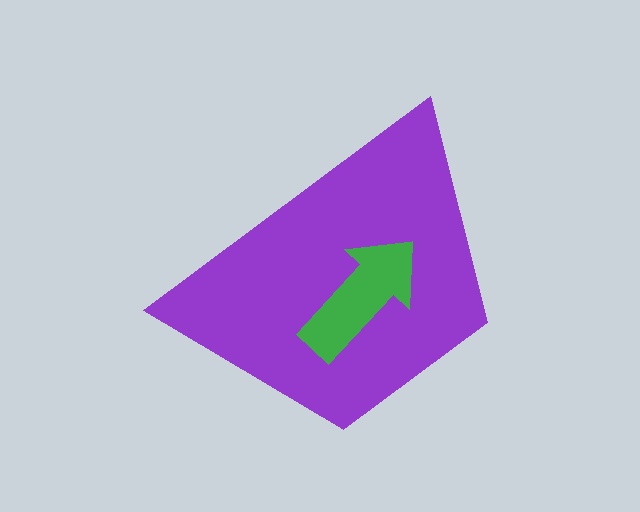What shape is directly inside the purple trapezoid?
The green arrow.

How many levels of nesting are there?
2.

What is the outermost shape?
The purple trapezoid.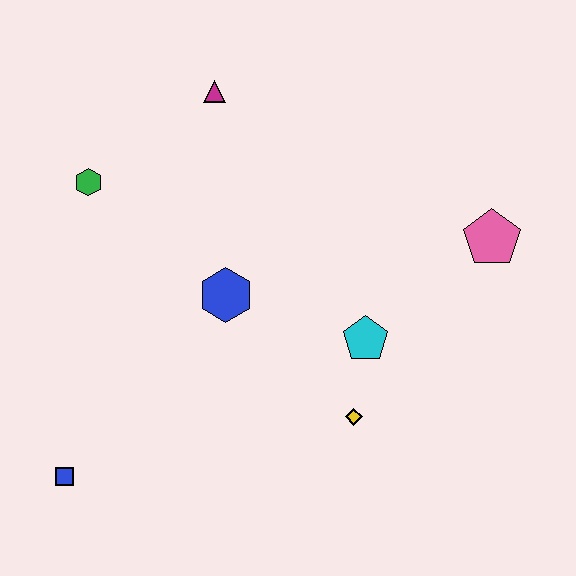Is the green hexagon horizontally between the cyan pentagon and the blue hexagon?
No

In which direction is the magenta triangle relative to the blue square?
The magenta triangle is above the blue square.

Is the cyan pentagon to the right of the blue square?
Yes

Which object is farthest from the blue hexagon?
The pink pentagon is farthest from the blue hexagon.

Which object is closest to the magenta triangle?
The green hexagon is closest to the magenta triangle.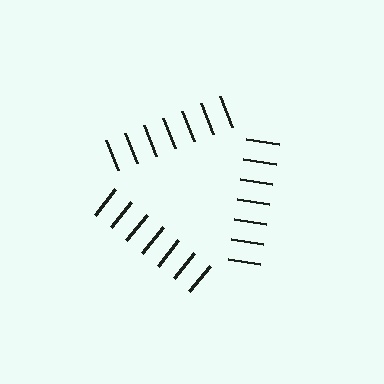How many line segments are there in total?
21 — 7 along each of the 3 edges.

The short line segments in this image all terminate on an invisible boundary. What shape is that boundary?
An illusory triangle — the line segments terminate on its edges but no continuous stroke is drawn.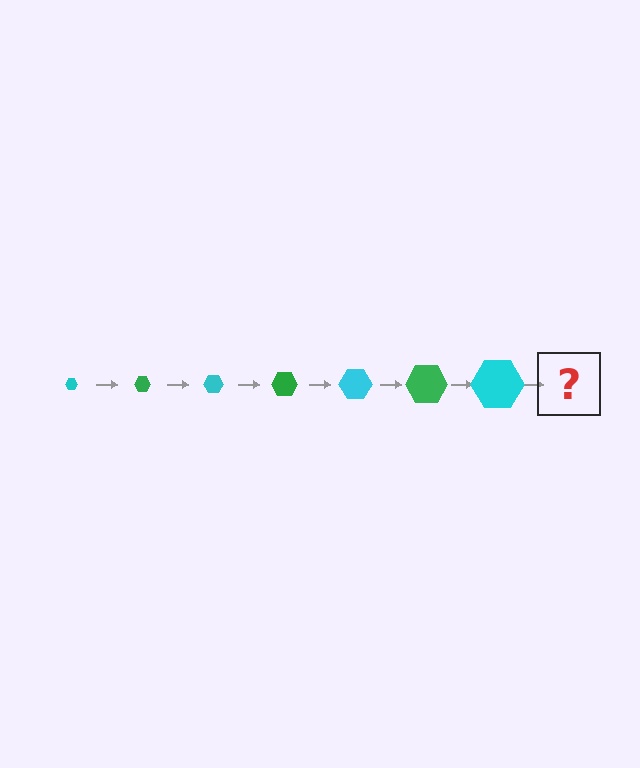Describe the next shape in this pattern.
It should be a green hexagon, larger than the previous one.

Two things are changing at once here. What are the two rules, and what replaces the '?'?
The two rules are that the hexagon grows larger each step and the color cycles through cyan and green. The '?' should be a green hexagon, larger than the previous one.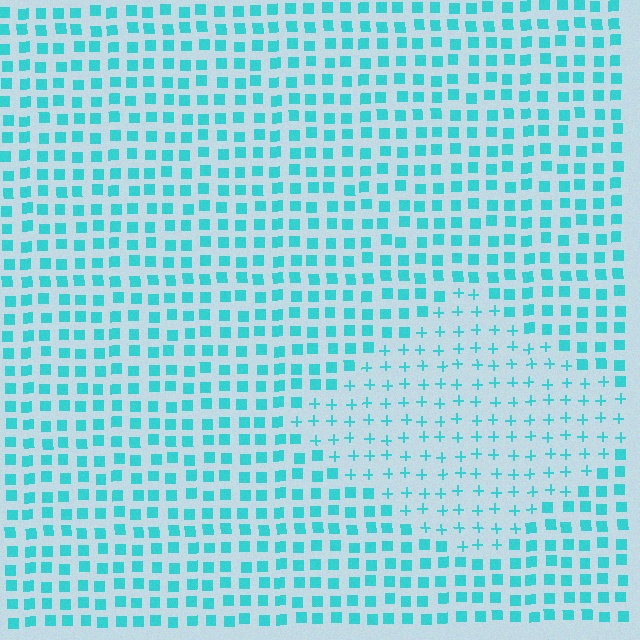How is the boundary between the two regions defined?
The boundary is defined by a change in element shape: plus signs inside vs. squares outside. All elements share the same color and spacing.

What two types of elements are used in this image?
The image uses plus signs inside the diamond region and squares outside it.